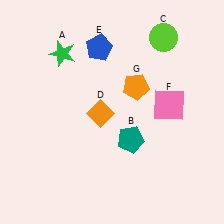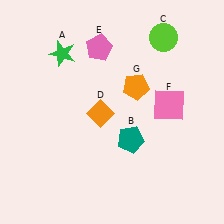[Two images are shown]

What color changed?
The pentagon (E) changed from blue in Image 1 to pink in Image 2.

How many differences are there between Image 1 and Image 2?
There is 1 difference between the two images.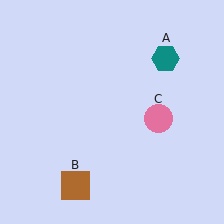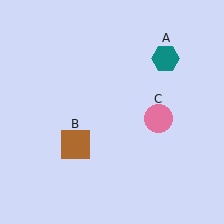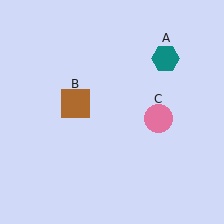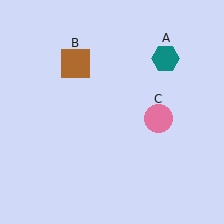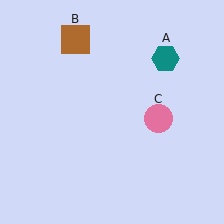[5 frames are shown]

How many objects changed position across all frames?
1 object changed position: brown square (object B).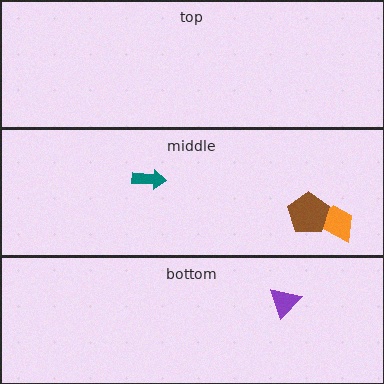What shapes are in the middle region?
The orange trapezoid, the brown pentagon, the teal arrow.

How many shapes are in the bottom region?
1.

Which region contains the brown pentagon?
The middle region.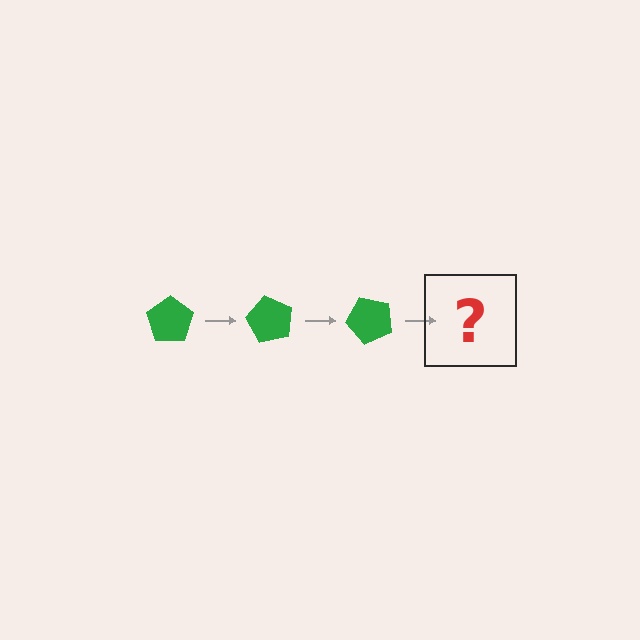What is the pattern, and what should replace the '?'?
The pattern is that the pentagon rotates 60 degrees each step. The '?' should be a green pentagon rotated 180 degrees.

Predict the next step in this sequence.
The next step is a green pentagon rotated 180 degrees.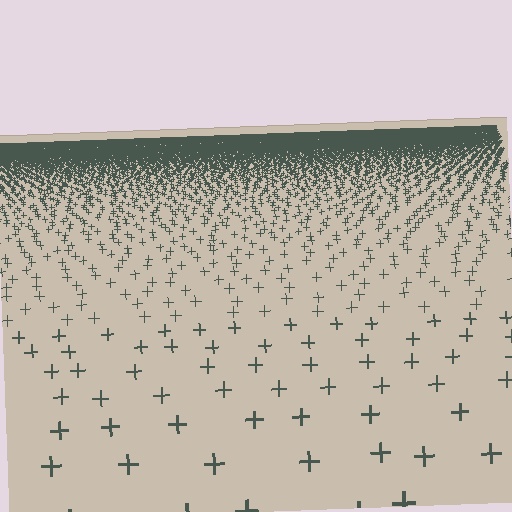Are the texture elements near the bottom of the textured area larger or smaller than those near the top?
Larger. Near the bottom, elements are closer to the viewer and appear at a bigger on-screen size.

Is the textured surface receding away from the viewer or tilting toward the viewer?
The surface is receding away from the viewer. Texture elements get smaller and denser toward the top.